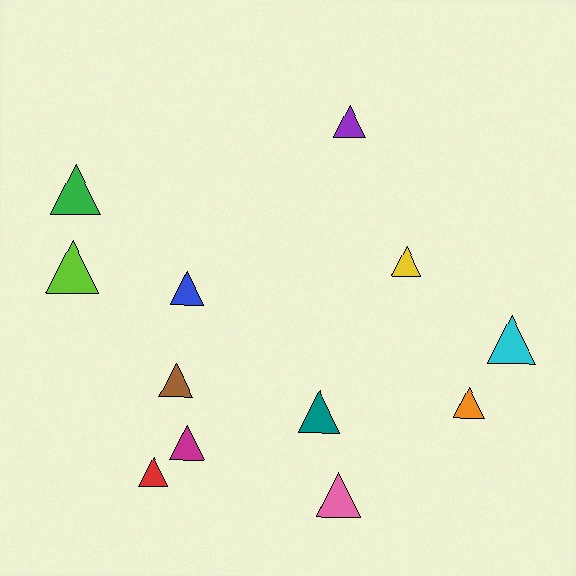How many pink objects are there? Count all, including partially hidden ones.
There is 1 pink object.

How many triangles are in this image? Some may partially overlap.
There are 12 triangles.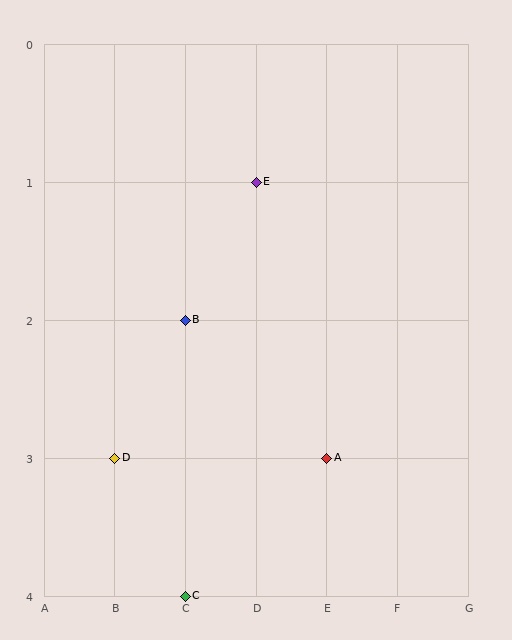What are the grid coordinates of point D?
Point D is at grid coordinates (B, 3).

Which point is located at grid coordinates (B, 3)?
Point D is at (B, 3).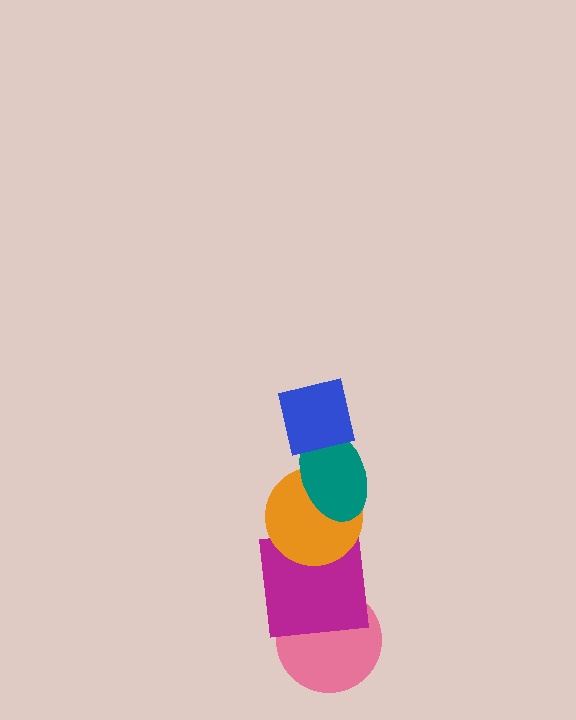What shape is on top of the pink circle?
The magenta square is on top of the pink circle.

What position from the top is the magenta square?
The magenta square is 4th from the top.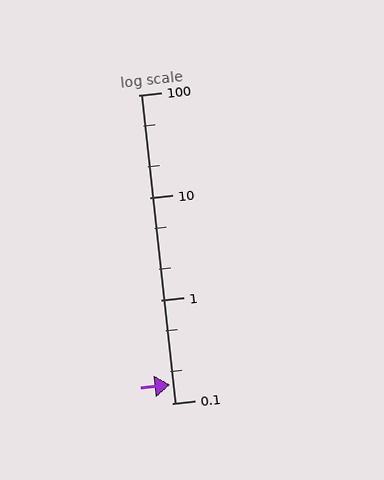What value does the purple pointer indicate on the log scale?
The pointer indicates approximately 0.15.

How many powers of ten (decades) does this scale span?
The scale spans 3 decades, from 0.1 to 100.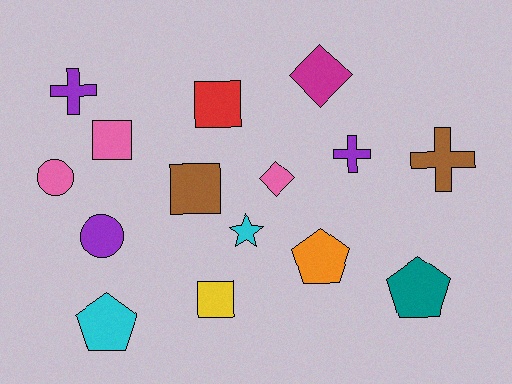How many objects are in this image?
There are 15 objects.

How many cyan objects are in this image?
There are 2 cyan objects.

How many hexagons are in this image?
There are no hexagons.